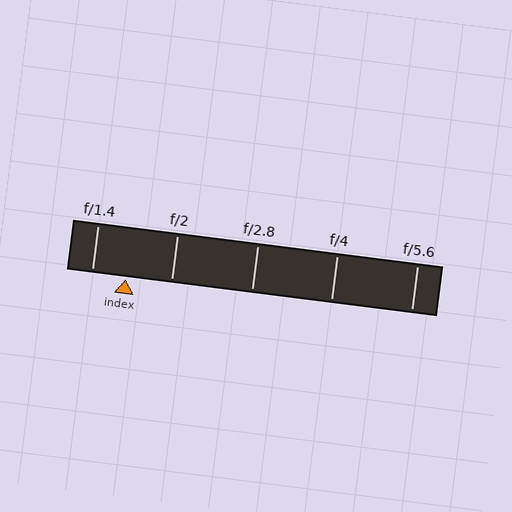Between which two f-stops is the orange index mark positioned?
The index mark is between f/1.4 and f/2.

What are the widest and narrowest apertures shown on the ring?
The widest aperture shown is f/1.4 and the narrowest is f/5.6.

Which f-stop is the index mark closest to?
The index mark is closest to f/1.4.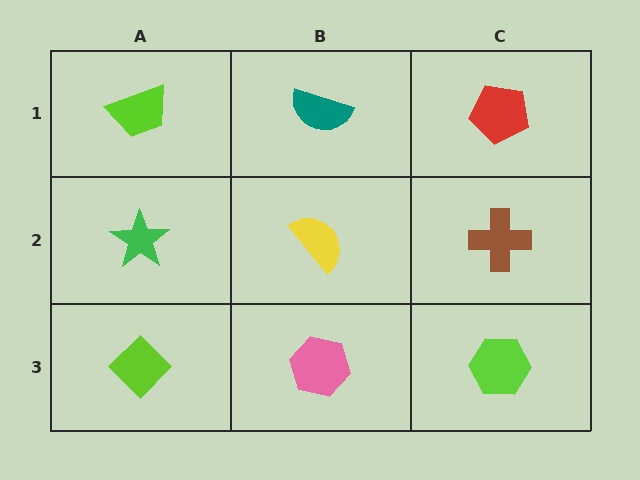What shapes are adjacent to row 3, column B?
A yellow semicircle (row 2, column B), a lime diamond (row 3, column A), a lime hexagon (row 3, column C).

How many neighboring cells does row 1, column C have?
2.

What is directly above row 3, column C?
A brown cross.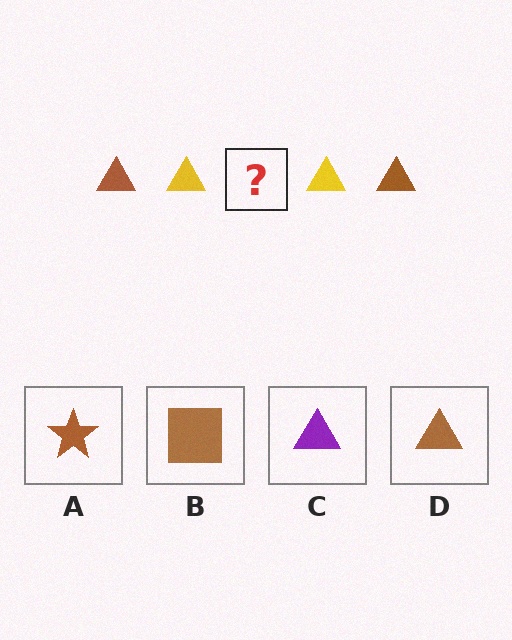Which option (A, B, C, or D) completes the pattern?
D.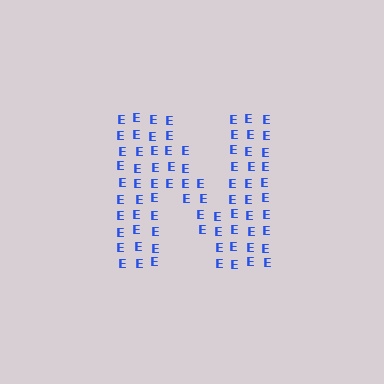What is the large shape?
The large shape is the letter N.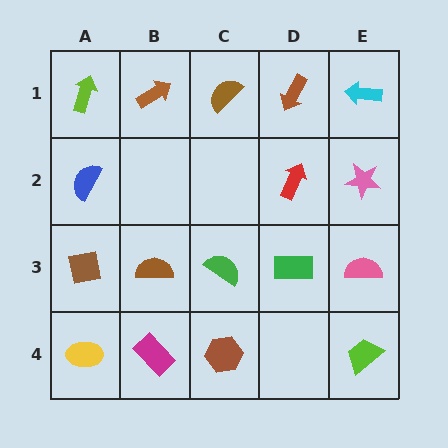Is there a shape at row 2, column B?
No, that cell is empty.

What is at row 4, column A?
A yellow ellipse.